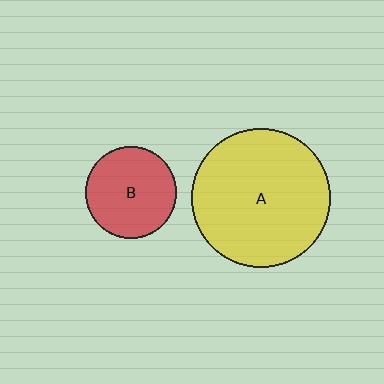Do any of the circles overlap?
No, none of the circles overlap.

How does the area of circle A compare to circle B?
Approximately 2.3 times.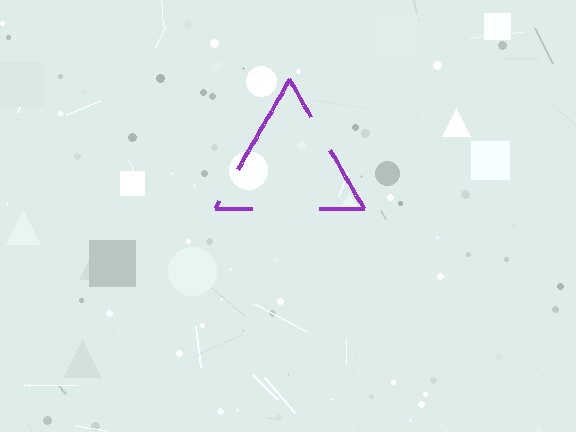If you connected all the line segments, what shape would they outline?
They would outline a triangle.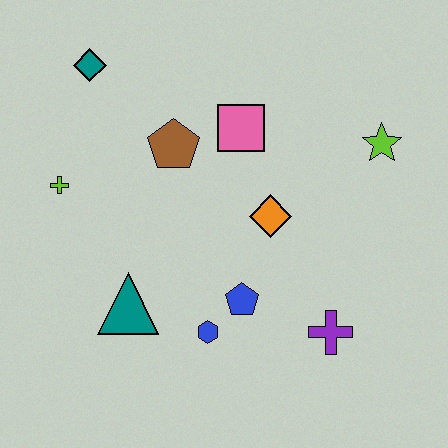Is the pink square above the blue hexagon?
Yes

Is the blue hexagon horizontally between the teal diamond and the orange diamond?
Yes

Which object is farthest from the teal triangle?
The lime star is farthest from the teal triangle.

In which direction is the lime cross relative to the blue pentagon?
The lime cross is to the left of the blue pentagon.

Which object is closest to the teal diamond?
The brown pentagon is closest to the teal diamond.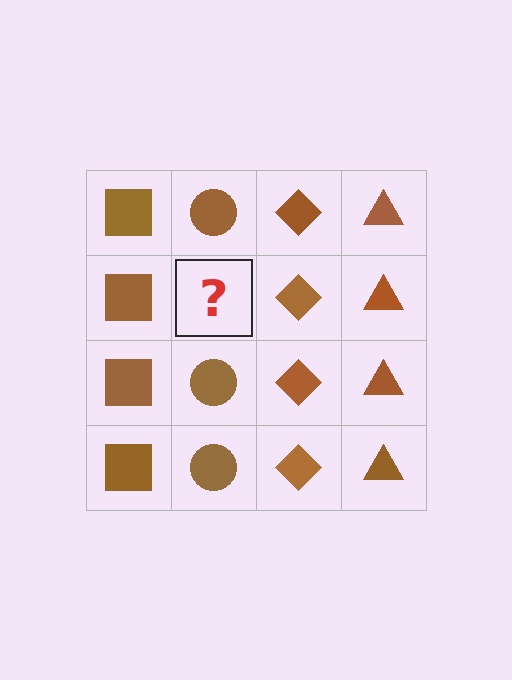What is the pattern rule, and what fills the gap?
The rule is that each column has a consistent shape. The gap should be filled with a brown circle.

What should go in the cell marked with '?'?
The missing cell should contain a brown circle.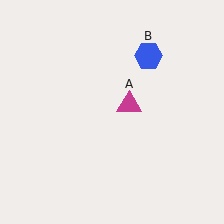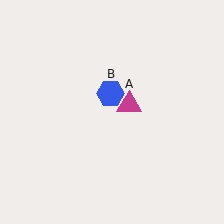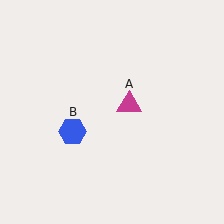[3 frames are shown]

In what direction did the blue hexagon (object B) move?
The blue hexagon (object B) moved down and to the left.